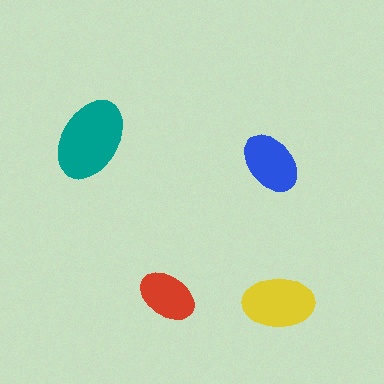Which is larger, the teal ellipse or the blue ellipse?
The teal one.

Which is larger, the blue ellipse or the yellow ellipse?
The yellow one.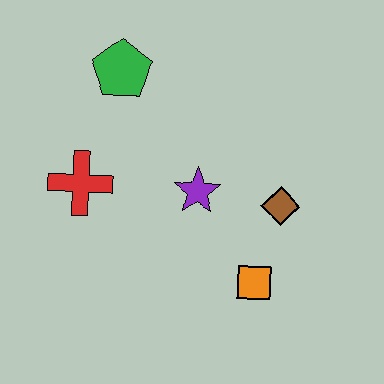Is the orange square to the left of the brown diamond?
Yes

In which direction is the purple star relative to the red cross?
The purple star is to the right of the red cross.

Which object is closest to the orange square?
The brown diamond is closest to the orange square.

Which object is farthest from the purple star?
The green pentagon is farthest from the purple star.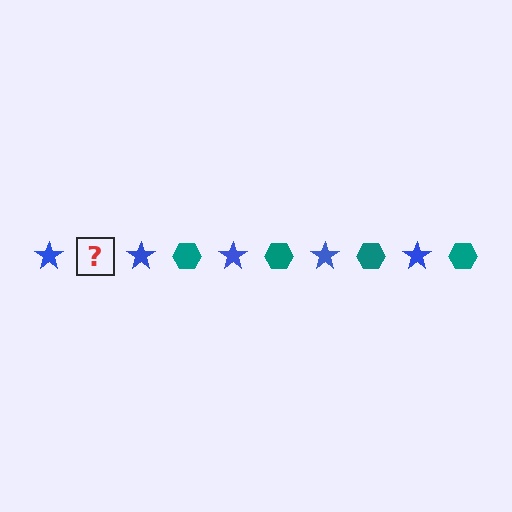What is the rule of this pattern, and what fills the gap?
The rule is that the pattern alternates between blue star and teal hexagon. The gap should be filled with a teal hexagon.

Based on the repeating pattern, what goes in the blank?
The blank should be a teal hexagon.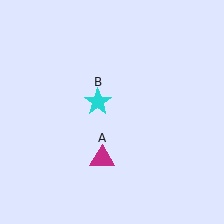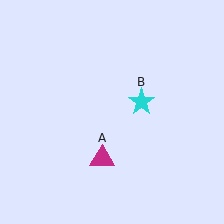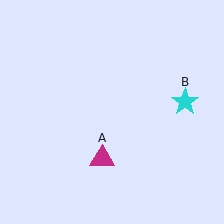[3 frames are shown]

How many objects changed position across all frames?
1 object changed position: cyan star (object B).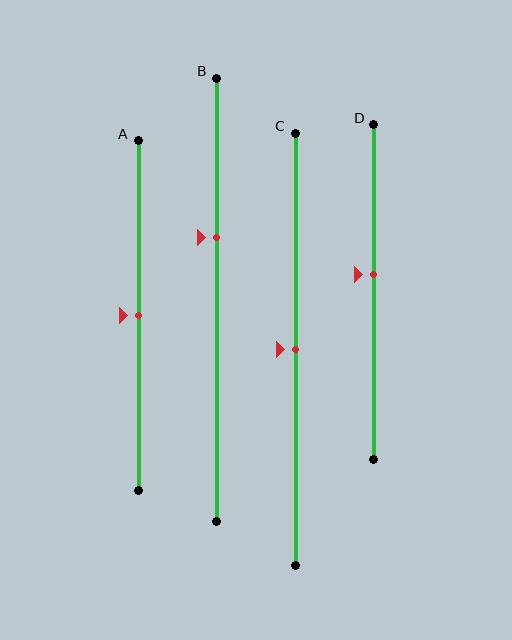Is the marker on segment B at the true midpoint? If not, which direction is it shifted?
No, the marker on segment B is shifted upward by about 14% of the segment length.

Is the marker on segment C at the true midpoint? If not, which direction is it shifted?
Yes, the marker on segment C is at the true midpoint.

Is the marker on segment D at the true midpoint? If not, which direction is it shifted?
No, the marker on segment D is shifted upward by about 5% of the segment length.